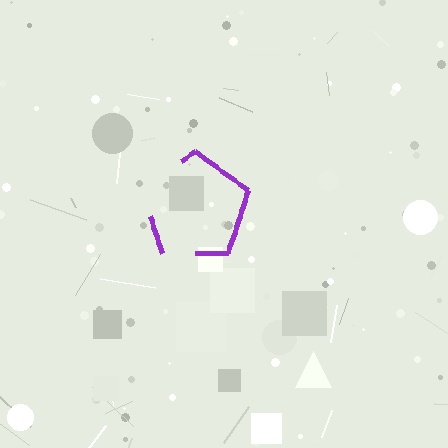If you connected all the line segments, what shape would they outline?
They would outline a pentagon.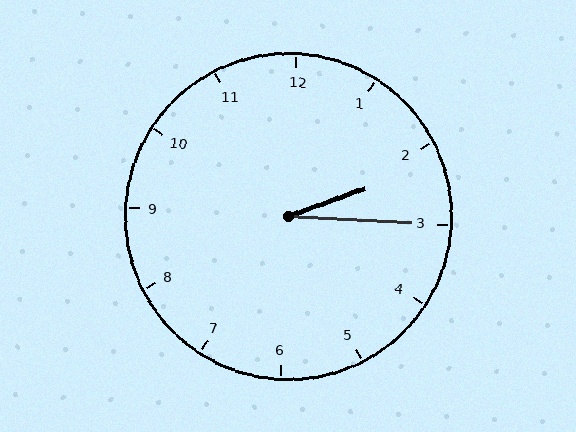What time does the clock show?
2:15.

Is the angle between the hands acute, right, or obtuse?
It is acute.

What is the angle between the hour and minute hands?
Approximately 22 degrees.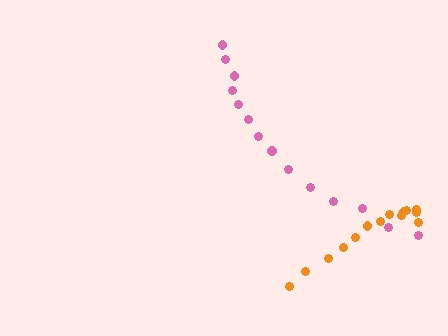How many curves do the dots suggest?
There are 2 distinct paths.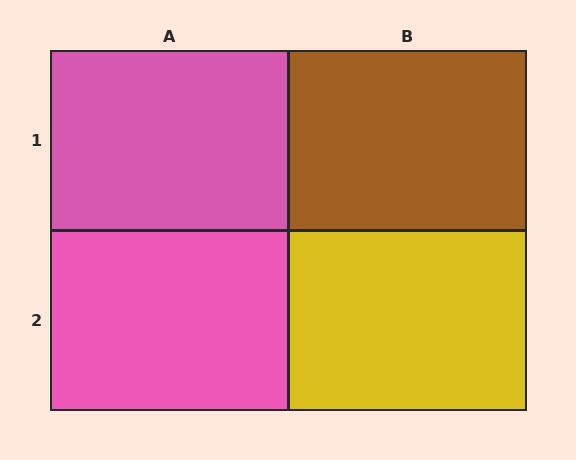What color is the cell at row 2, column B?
Yellow.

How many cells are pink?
2 cells are pink.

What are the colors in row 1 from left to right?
Pink, brown.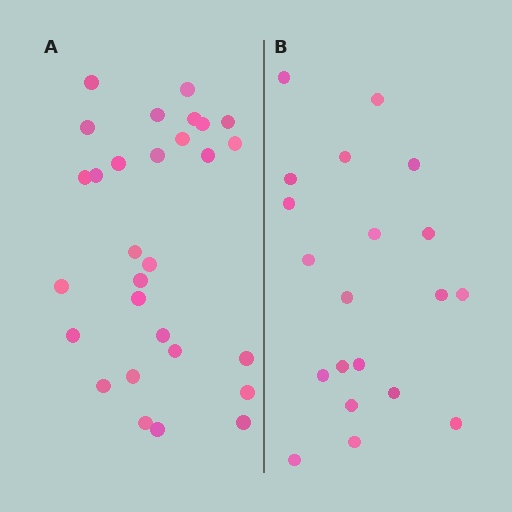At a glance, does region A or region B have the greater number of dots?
Region A (the left region) has more dots.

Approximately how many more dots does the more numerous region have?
Region A has roughly 8 or so more dots than region B.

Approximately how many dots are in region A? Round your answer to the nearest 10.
About 30 dots. (The exact count is 29, which rounds to 30.)